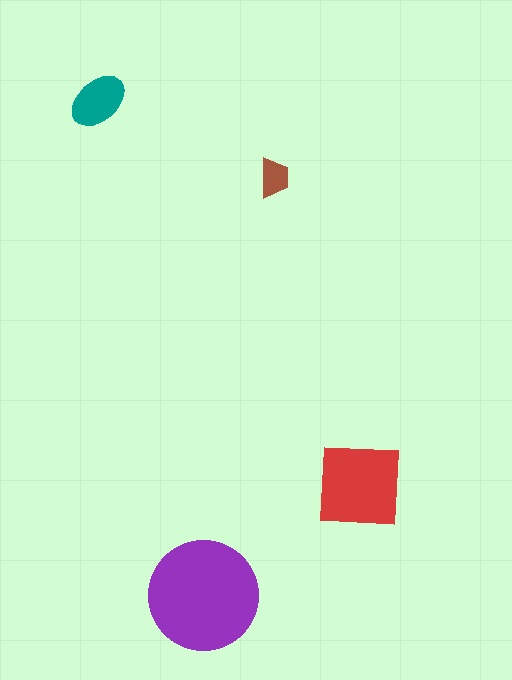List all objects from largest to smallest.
The purple circle, the red square, the teal ellipse, the brown trapezoid.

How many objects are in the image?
There are 4 objects in the image.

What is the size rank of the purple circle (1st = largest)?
1st.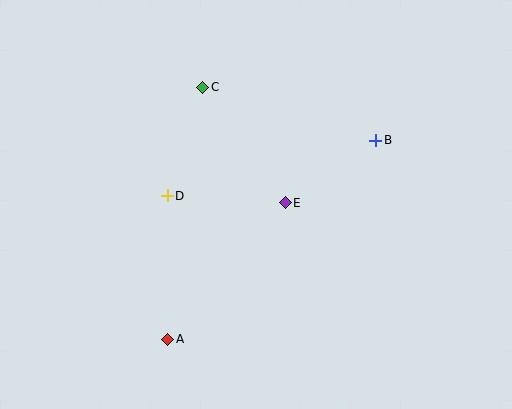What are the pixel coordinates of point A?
Point A is at (168, 339).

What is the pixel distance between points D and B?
The distance between D and B is 215 pixels.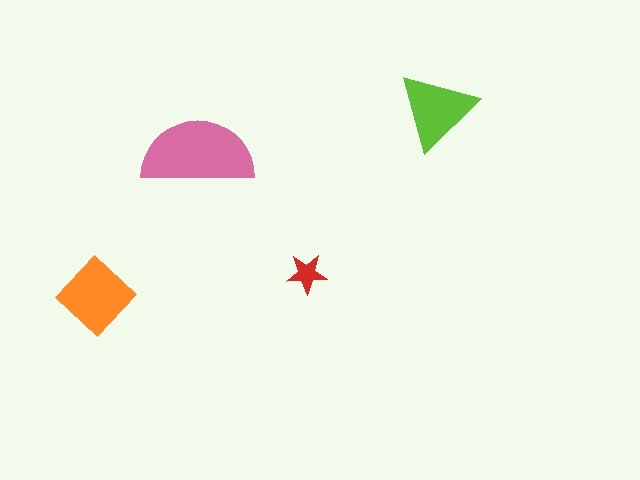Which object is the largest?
The pink semicircle.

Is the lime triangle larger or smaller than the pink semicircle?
Smaller.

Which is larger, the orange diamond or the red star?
The orange diamond.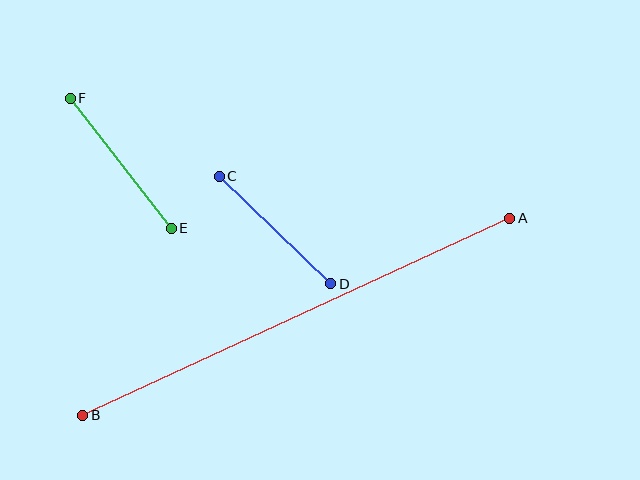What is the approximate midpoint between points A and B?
The midpoint is at approximately (296, 317) pixels.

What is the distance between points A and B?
The distance is approximately 470 pixels.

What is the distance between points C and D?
The distance is approximately 155 pixels.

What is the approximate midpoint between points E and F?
The midpoint is at approximately (121, 163) pixels.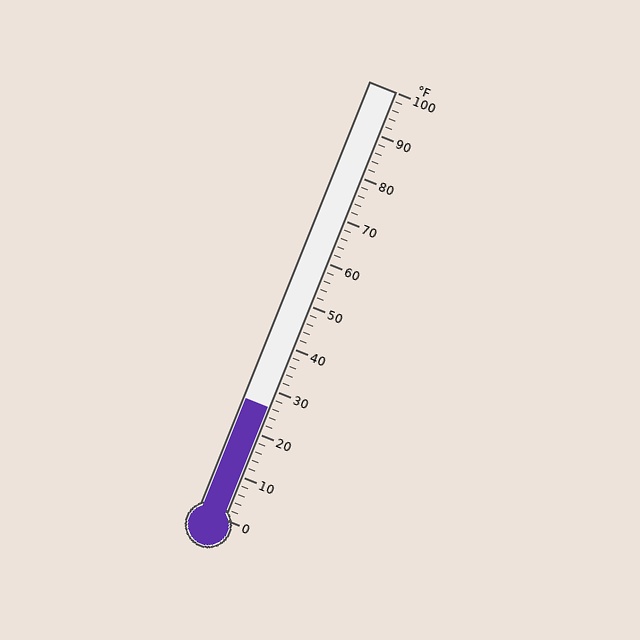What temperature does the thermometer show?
The thermometer shows approximately 26°F.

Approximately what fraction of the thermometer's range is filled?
The thermometer is filled to approximately 25% of its range.